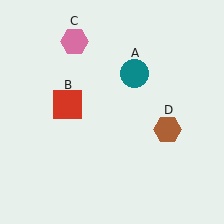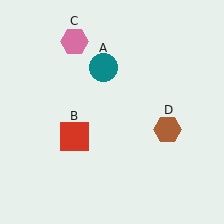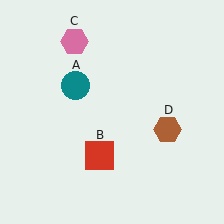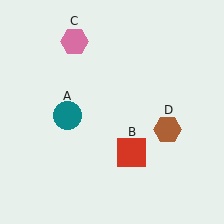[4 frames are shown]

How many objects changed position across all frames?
2 objects changed position: teal circle (object A), red square (object B).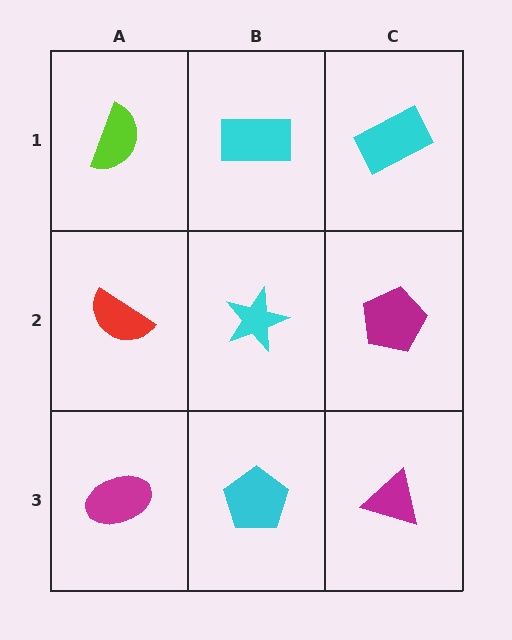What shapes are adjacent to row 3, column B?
A cyan star (row 2, column B), a magenta ellipse (row 3, column A), a magenta triangle (row 3, column C).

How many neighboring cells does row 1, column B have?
3.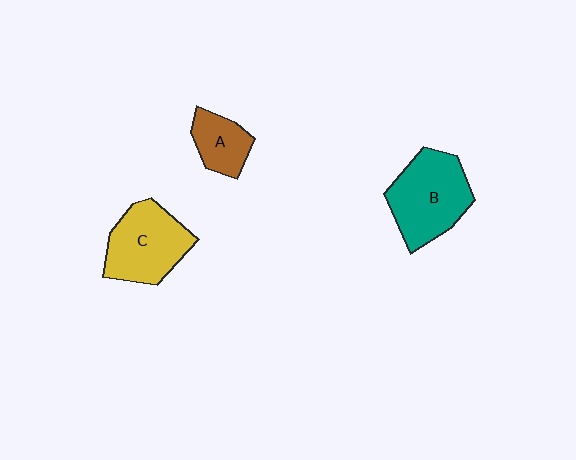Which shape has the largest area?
Shape B (teal).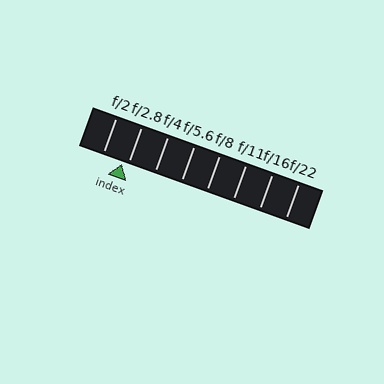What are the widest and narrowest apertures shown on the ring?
The widest aperture shown is f/2 and the narrowest is f/22.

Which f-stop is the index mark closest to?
The index mark is closest to f/2.8.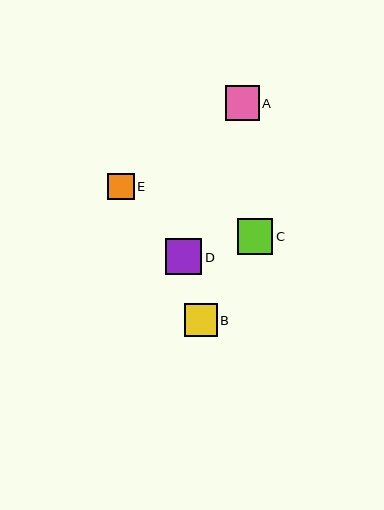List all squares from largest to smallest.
From largest to smallest: D, C, A, B, E.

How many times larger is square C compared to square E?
Square C is approximately 1.3 times the size of square E.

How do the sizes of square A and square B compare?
Square A and square B are approximately the same size.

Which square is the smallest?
Square E is the smallest with a size of approximately 26 pixels.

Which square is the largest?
Square D is the largest with a size of approximately 36 pixels.